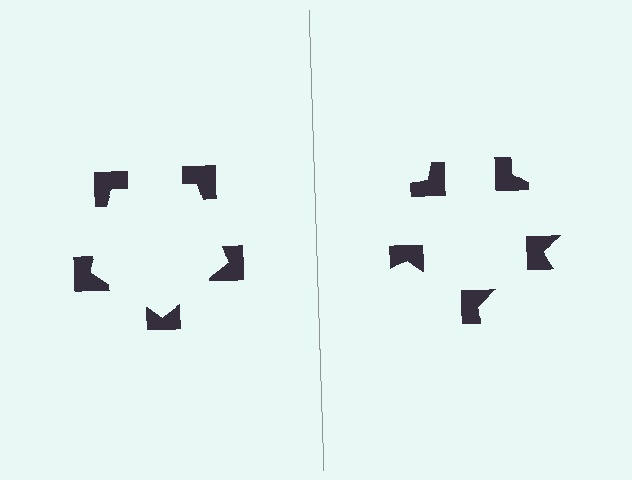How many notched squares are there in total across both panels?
10 — 5 on each side.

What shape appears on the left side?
An illusory pentagon.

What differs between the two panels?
The notched squares are positioned identically on both sides; only the wedge orientations differ. On the left they align to a pentagon; on the right they are misaligned.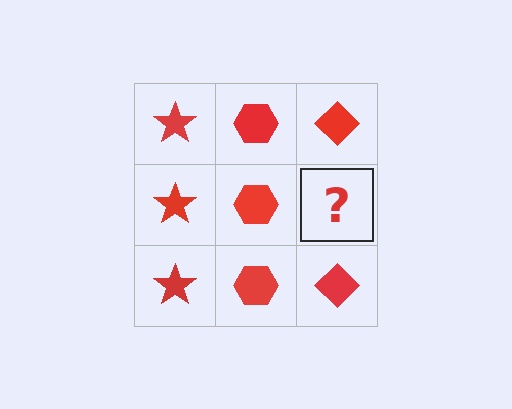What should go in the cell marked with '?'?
The missing cell should contain a red diamond.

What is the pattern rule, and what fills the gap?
The rule is that each column has a consistent shape. The gap should be filled with a red diamond.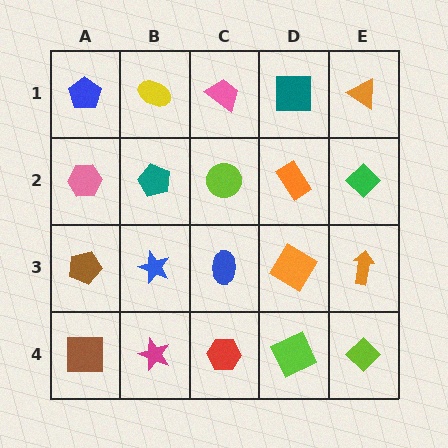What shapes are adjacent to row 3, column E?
A green diamond (row 2, column E), a lime diamond (row 4, column E), an orange diamond (row 3, column D).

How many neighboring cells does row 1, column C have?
3.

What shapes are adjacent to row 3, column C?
A lime circle (row 2, column C), a red hexagon (row 4, column C), a blue star (row 3, column B), an orange diamond (row 3, column D).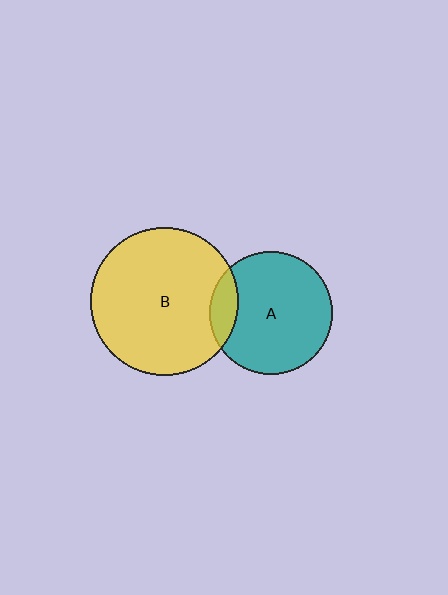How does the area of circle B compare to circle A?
Approximately 1.5 times.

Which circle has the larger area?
Circle B (yellow).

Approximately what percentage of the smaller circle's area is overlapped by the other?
Approximately 15%.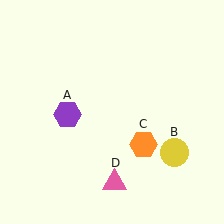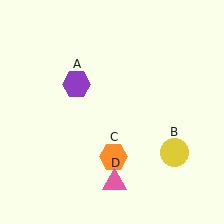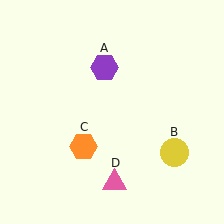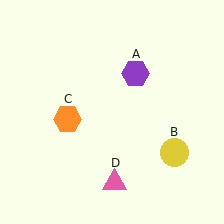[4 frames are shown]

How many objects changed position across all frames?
2 objects changed position: purple hexagon (object A), orange hexagon (object C).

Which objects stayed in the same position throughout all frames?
Yellow circle (object B) and pink triangle (object D) remained stationary.